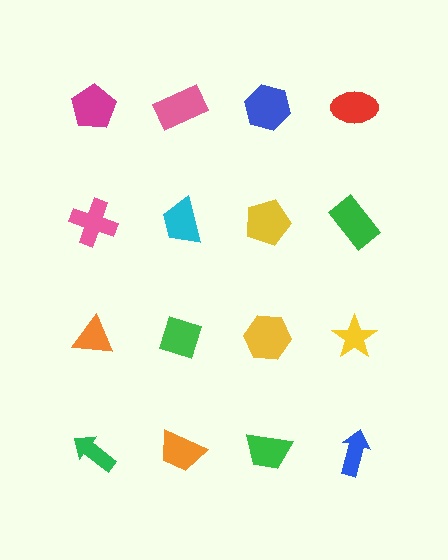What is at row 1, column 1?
A magenta pentagon.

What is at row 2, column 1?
A pink cross.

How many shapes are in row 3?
4 shapes.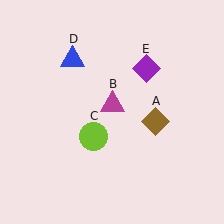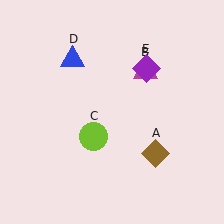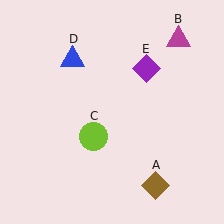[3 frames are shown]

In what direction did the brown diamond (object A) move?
The brown diamond (object A) moved down.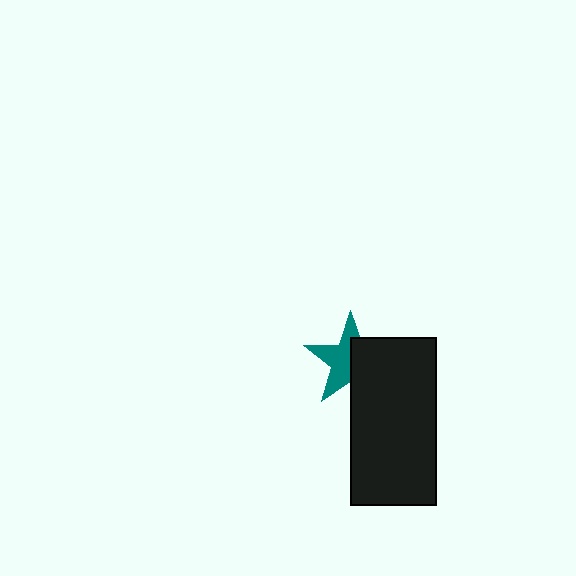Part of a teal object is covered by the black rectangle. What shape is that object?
It is a star.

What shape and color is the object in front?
The object in front is a black rectangle.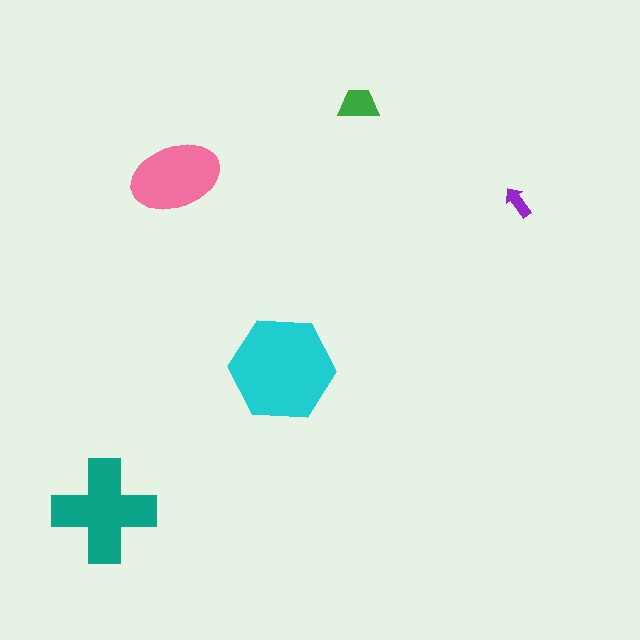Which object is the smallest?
The purple arrow.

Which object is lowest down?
The teal cross is bottommost.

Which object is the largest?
The cyan hexagon.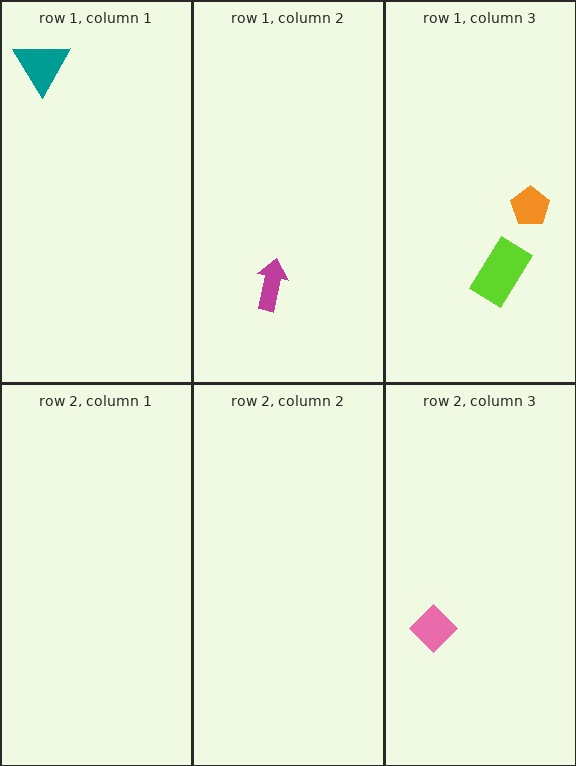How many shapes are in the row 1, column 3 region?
2.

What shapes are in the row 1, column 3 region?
The orange pentagon, the lime rectangle.